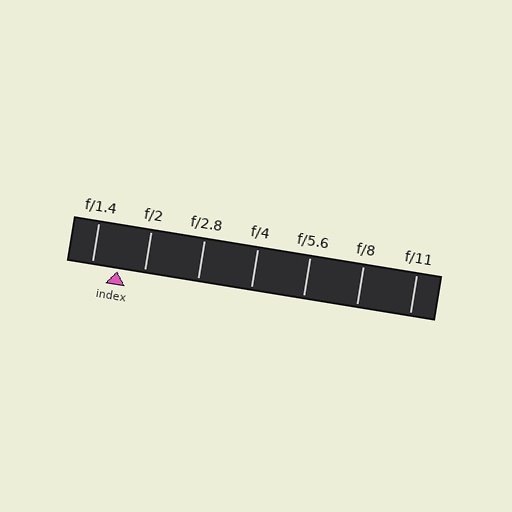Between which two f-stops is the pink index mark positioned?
The index mark is between f/1.4 and f/2.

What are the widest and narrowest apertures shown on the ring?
The widest aperture shown is f/1.4 and the narrowest is f/11.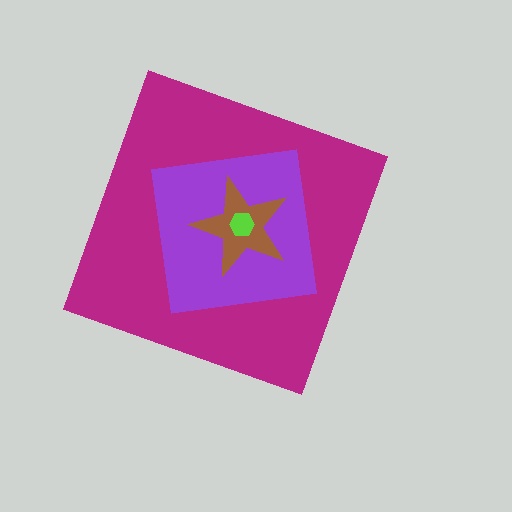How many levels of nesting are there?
4.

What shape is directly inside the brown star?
The lime hexagon.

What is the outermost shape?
The magenta diamond.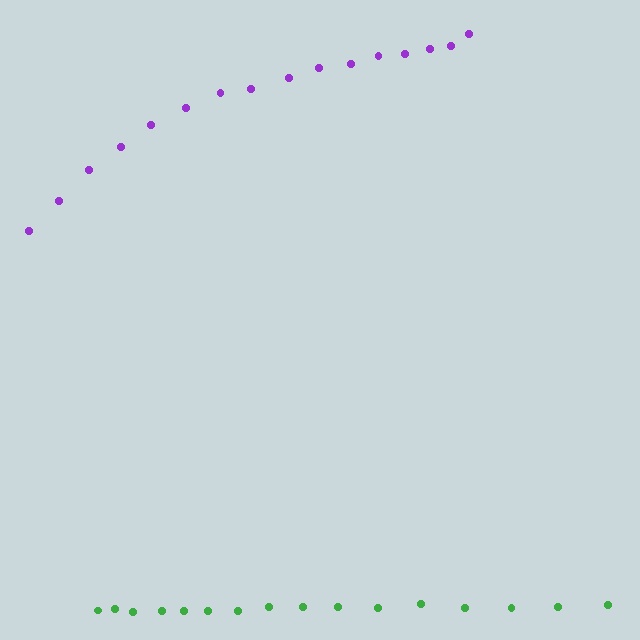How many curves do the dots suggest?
There are 2 distinct paths.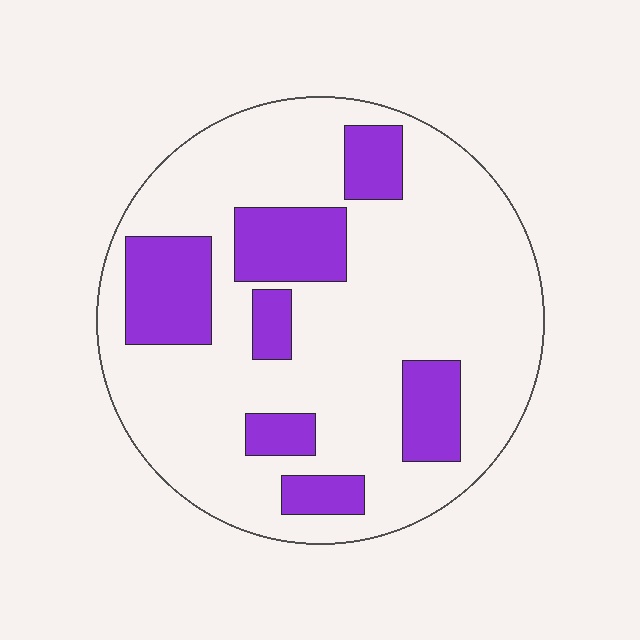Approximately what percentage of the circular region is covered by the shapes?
Approximately 25%.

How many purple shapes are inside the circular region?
7.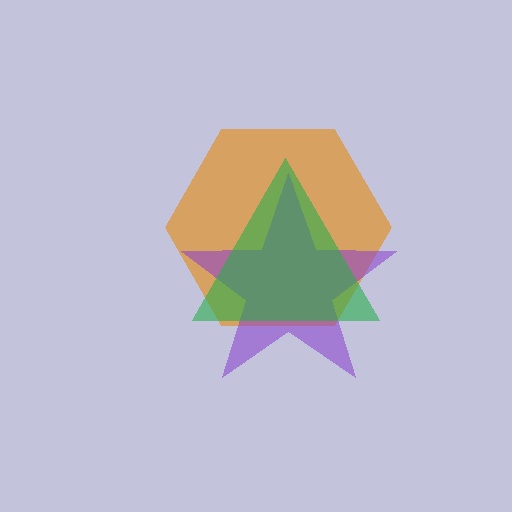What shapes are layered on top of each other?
The layered shapes are: an orange hexagon, a purple star, a green triangle.